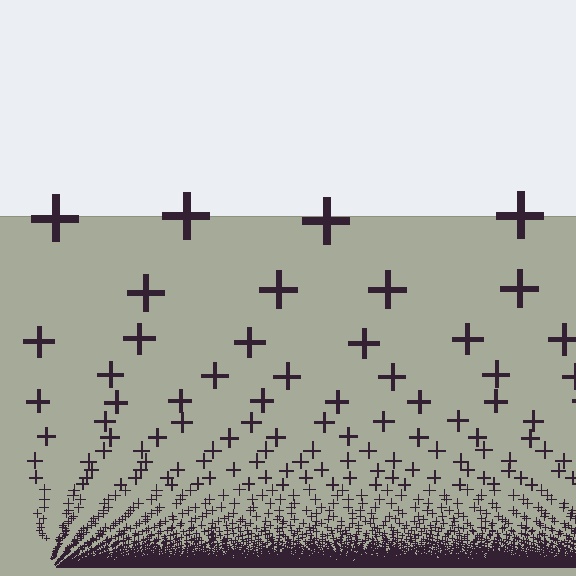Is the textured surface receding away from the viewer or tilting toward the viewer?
The surface appears to tilt toward the viewer. Texture elements get larger and sparser toward the top.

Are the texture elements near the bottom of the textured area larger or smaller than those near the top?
Smaller. The gradient is inverted — elements near the bottom are smaller and denser.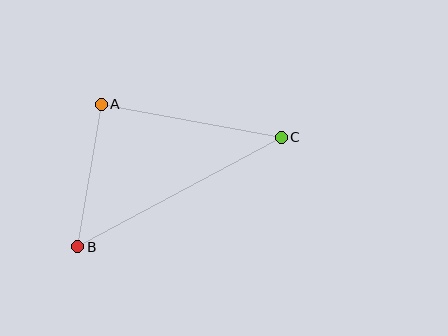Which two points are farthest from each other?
Points B and C are farthest from each other.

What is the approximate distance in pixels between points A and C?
The distance between A and C is approximately 183 pixels.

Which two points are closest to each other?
Points A and B are closest to each other.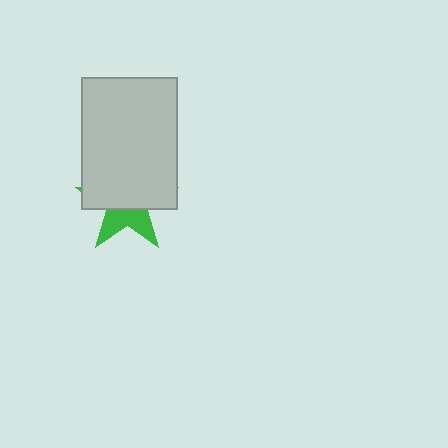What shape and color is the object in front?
The object in front is a light gray rectangle.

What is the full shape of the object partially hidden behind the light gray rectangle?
The partially hidden object is a green star.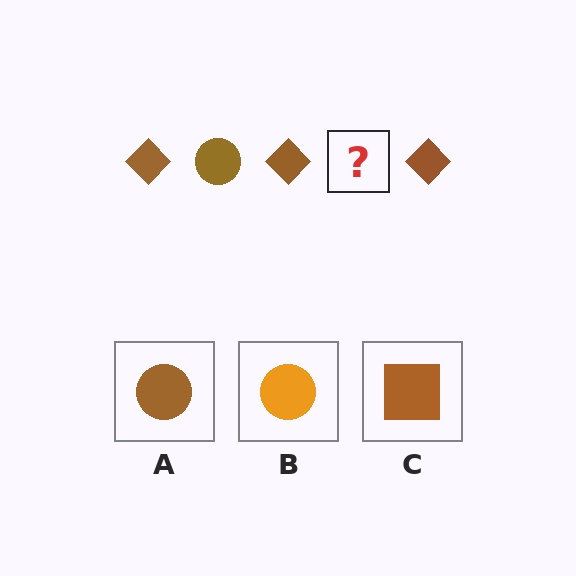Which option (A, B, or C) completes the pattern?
A.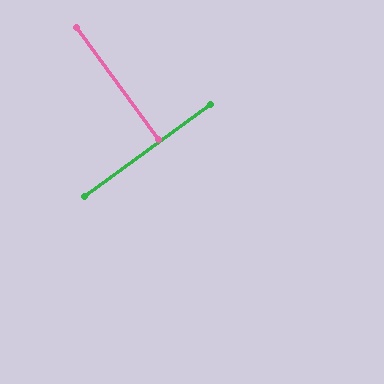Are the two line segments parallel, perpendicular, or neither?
Perpendicular — they meet at approximately 90°.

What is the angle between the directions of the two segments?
Approximately 90 degrees.